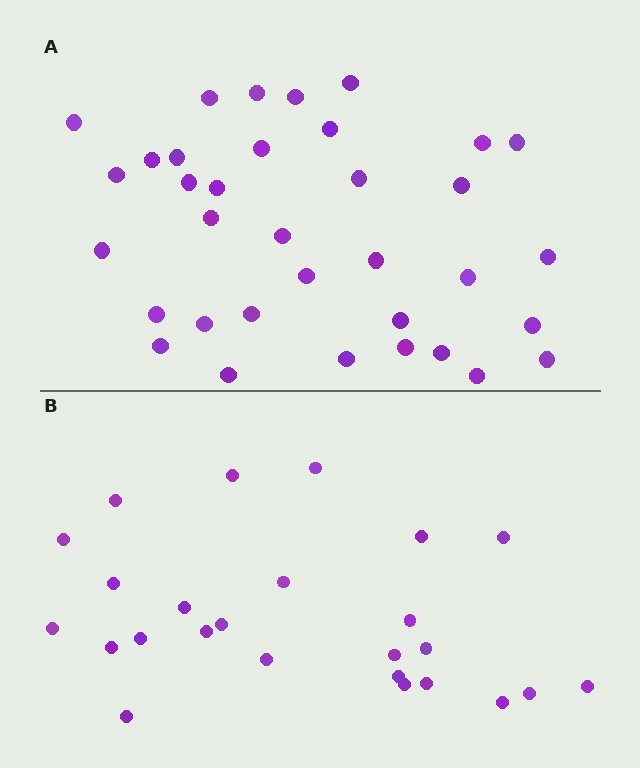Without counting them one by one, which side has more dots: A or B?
Region A (the top region) has more dots.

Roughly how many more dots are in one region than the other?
Region A has roughly 10 or so more dots than region B.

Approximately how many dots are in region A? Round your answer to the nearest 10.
About 40 dots. (The exact count is 35, which rounds to 40.)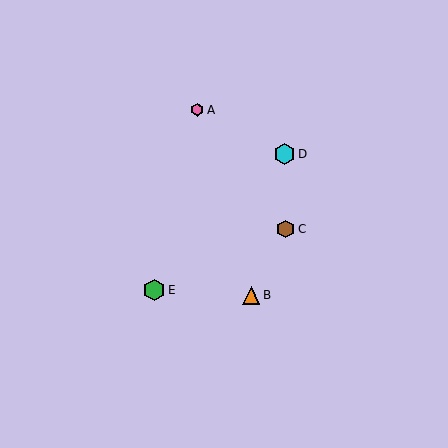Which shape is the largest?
The green hexagon (labeled E) is the largest.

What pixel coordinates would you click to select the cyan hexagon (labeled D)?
Click at (285, 154) to select the cyan hexagon D.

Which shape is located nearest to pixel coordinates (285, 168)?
The cyan hexagon (labeled D) at (285, 154) is nearest to that location.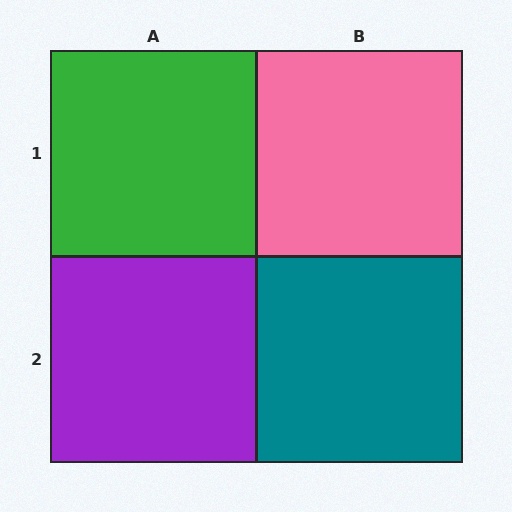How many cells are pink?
1 cell is pink.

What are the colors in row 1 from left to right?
Green, pink.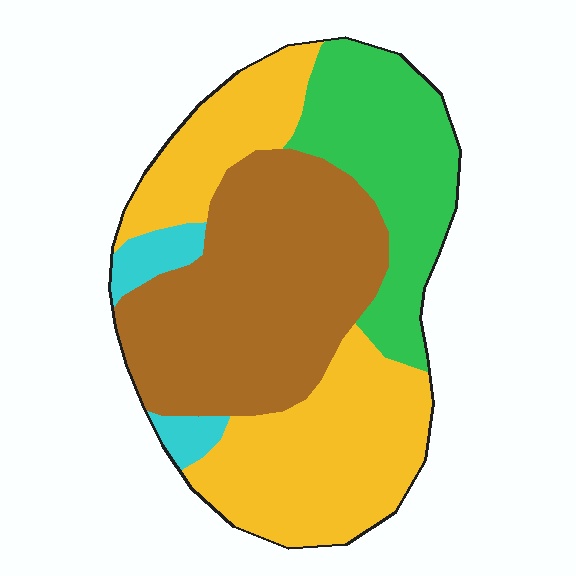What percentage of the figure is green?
Green takes up about one fifth (1/5) of the figure.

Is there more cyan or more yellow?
Yellow.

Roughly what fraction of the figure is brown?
Brown takes up between a third and a half of the figure.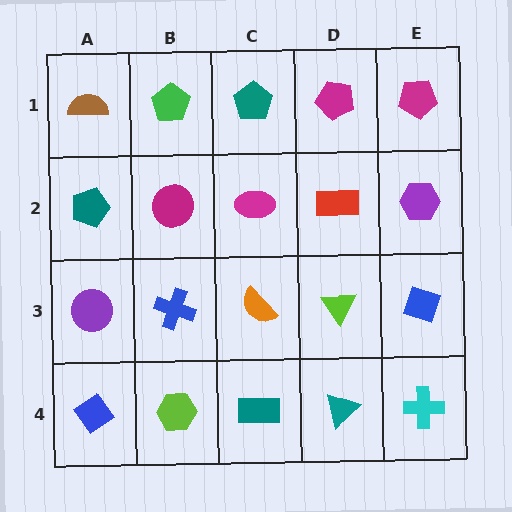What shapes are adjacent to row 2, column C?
A teal pentagon (row 1, column C), an orange semicircle (row 3, column C), a magenta circle (row 2, column B), a red rectangle (row 2, column D).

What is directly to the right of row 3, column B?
An orange semicircle.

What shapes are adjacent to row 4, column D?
A lime triangle (row 3, column D), a teal rectangle (row 4, column C), a cyan cross (row 4, column E).